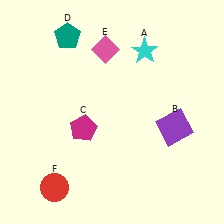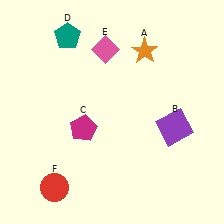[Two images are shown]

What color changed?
The star (A) changed from cyan in Image 1 to orange in Image 2.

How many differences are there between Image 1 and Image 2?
There is 1 difference between the two images.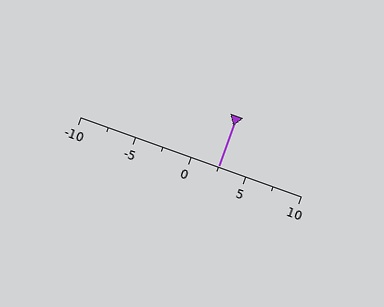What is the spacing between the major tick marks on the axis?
The major ticks are spaced 5 apart.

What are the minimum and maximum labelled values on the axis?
The axis runs from -10 to 10.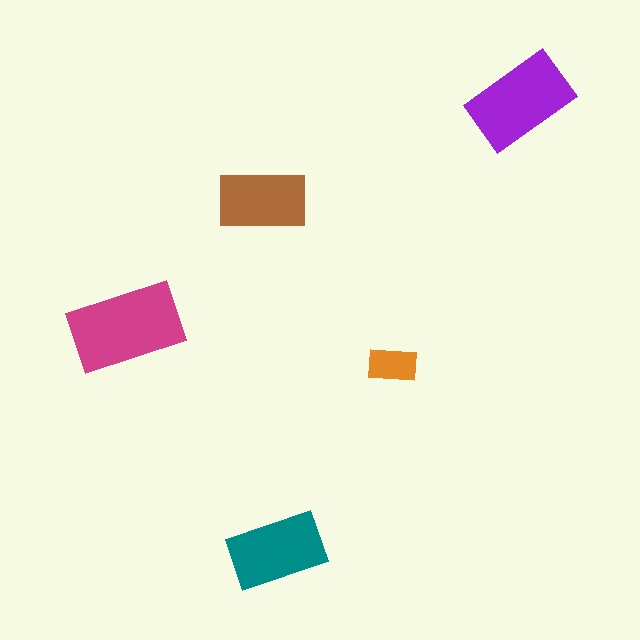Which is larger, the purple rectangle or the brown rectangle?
The purple one.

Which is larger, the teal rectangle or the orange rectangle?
The teal one.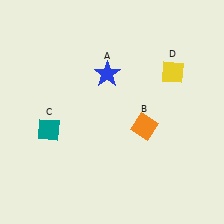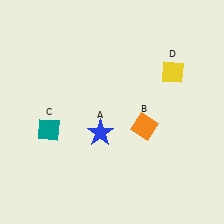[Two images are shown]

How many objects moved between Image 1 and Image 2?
1 object moved between the two images.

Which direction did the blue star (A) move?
The blue star (A) moved down.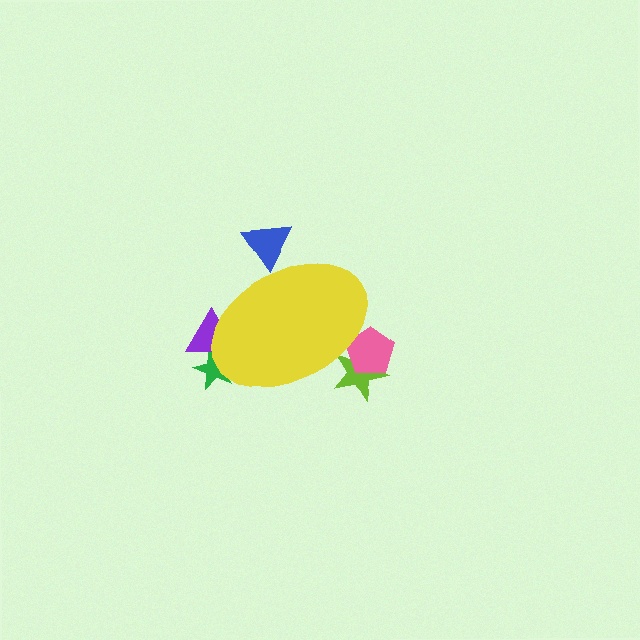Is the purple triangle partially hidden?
Yes, the purple triangle is partially hidden behind the yellow ellipse.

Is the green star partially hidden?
Yes, the green star is partially hidden behind the yellow ellipse.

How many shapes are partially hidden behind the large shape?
5 shapes are partially hidden.